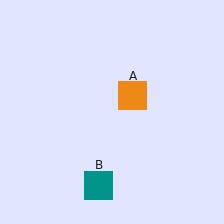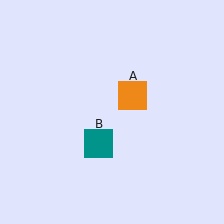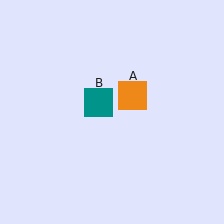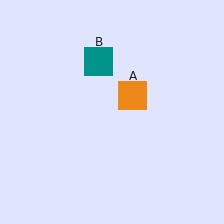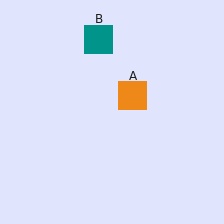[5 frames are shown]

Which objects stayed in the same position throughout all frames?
Orange square (object A) remained stationary.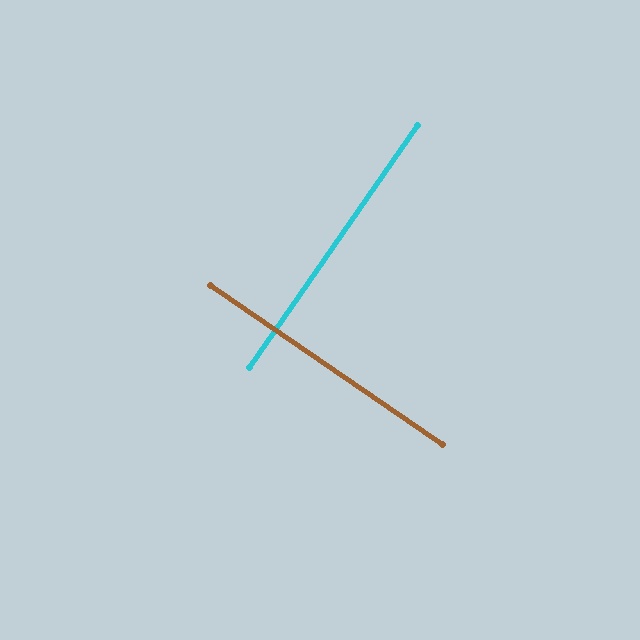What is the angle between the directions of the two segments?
Approximately 90 degrees.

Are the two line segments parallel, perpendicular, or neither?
Perpendicular — they meet at approximately 90°.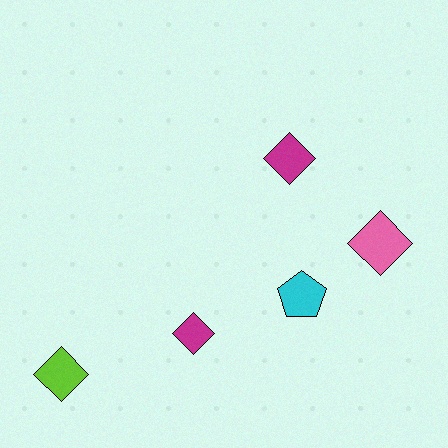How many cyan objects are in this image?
There is 1 cyan object.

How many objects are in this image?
There are 5 objects.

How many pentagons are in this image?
There is 1 pentagon.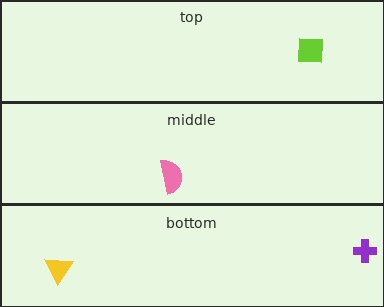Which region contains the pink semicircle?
The middle region.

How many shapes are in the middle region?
1.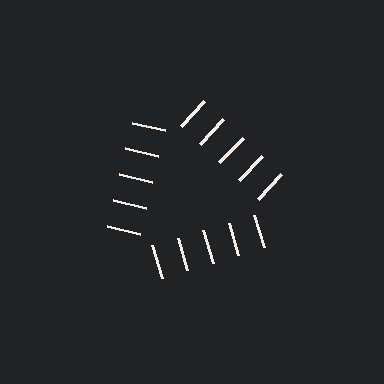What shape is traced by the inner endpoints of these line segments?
An illusory triangle — the line segments terminate on its edges but no continuous stroke is drawn.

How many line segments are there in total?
15 — 5 along each of the 3 edges.